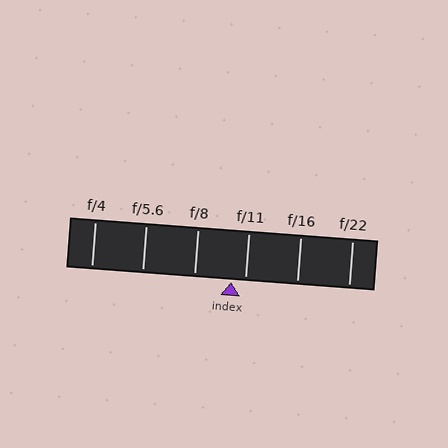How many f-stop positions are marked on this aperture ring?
There are 6 f-stop positions marked.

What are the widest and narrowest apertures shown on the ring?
The widest aperture shown is f/4 and the narrowest is f/22.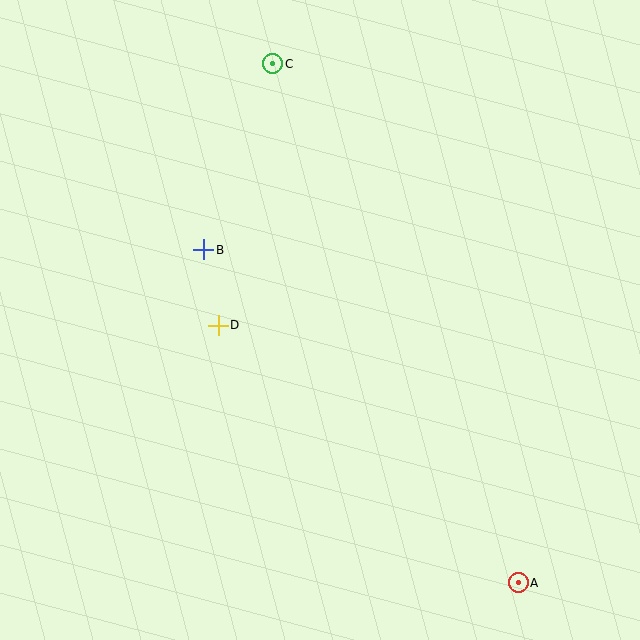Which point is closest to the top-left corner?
Point C is closest to the top-left corner.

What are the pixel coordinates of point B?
Point B is at (204, 250).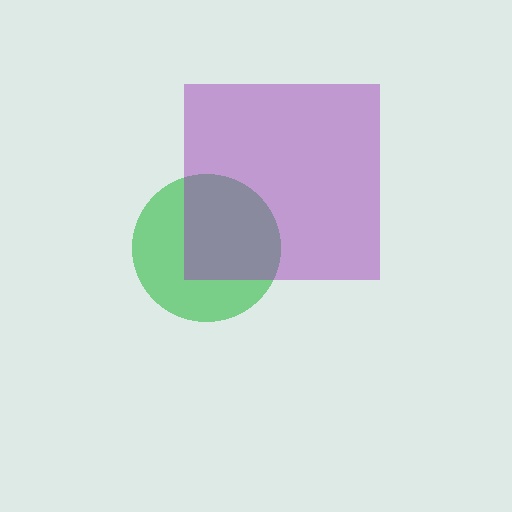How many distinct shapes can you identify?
There are 2 distinct shapes: a green circle, a purple square.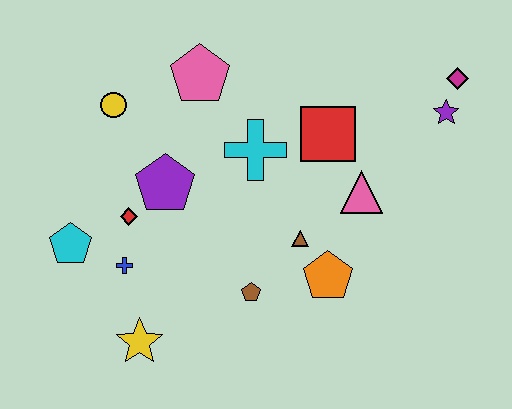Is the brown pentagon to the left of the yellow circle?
No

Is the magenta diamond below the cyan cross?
No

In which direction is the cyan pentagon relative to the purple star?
The cyan pentagon is to the left of the purple star.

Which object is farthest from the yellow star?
The magenta diamond is farthest from the yellow star.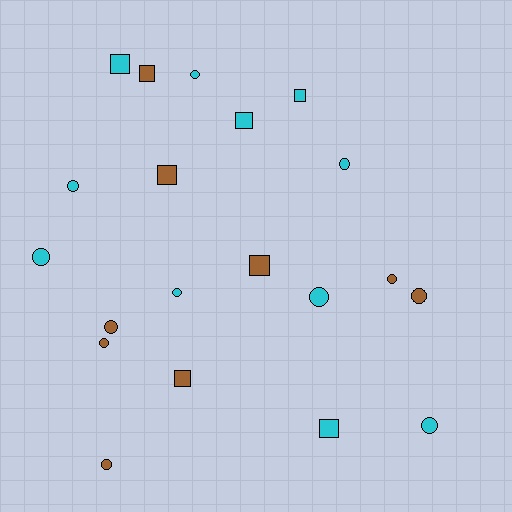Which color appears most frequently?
Cyan, with 11 objects.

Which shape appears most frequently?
Circle, with 12 objects.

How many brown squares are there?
There are 4 brown squares.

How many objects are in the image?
There are 20 objects.